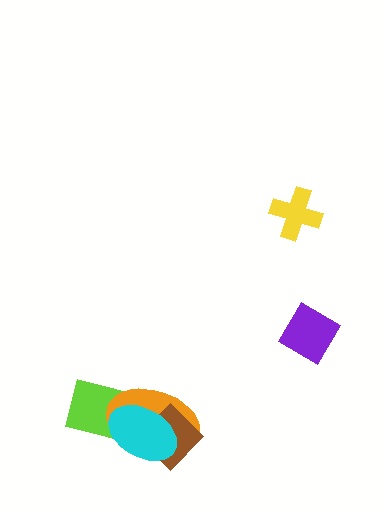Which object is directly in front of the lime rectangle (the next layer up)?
The orange ellipse is directly in front of the lime rectangle.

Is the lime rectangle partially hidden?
Yes, it is partially covered by another shape.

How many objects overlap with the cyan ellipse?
3 objects overlap with the cyan ellipse.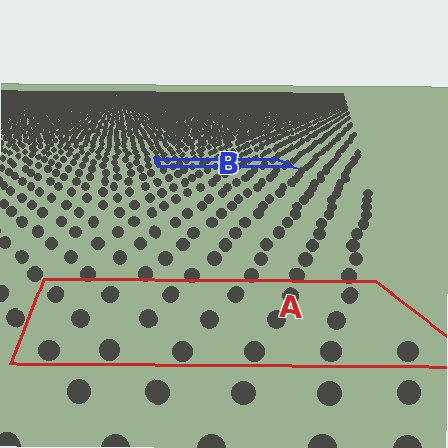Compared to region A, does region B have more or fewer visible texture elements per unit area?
Region B has more texture elements per unit area — they are packed more densely because it is farther away.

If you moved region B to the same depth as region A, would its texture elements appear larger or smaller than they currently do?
They would appear larger. At a closer depth, the same texture elements are projected at a bigger on-screen size.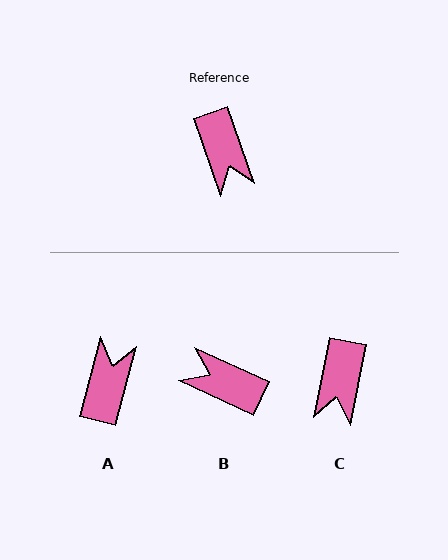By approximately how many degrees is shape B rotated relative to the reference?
Approximately 134 degrees clockwise.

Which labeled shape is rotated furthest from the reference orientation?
A, about 146 degrees away.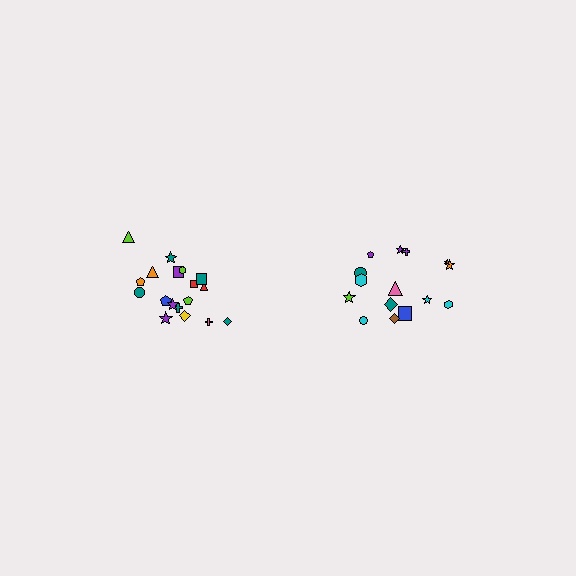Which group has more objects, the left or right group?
The left group.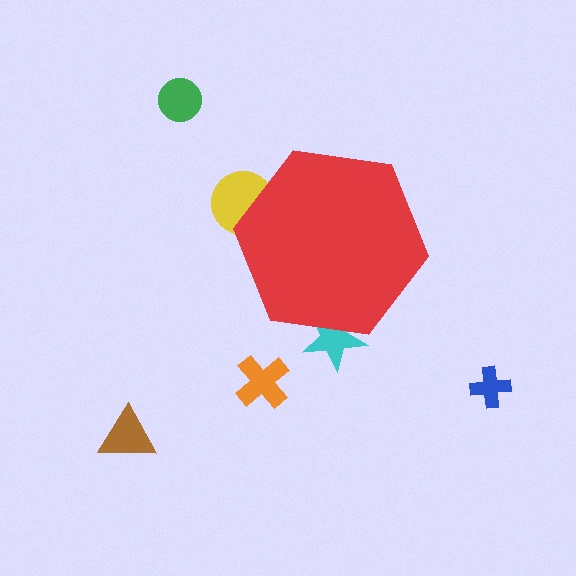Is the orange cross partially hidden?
No, the orange cross is fully visible.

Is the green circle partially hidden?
No, the green circle is fully visible.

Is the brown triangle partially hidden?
No, the brown triangle is fully visible.